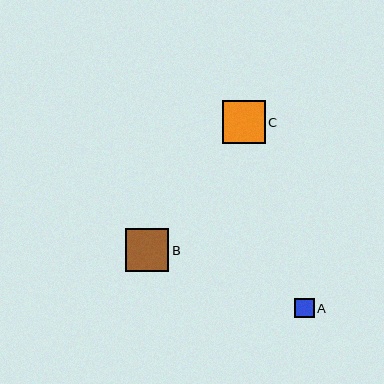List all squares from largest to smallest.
From largest to smallest: B, C, A.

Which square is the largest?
Square B is the largest with a size of approximately 43 pixels.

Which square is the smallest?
Square A is the smallest with a size of approximately 19 pixels.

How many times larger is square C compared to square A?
Square C is approximately 2.2 times the size of square A.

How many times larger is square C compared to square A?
Square C is approximately 2.2 times the size of square A.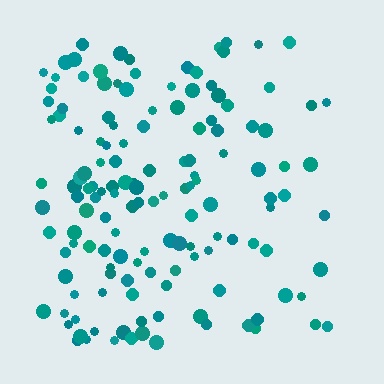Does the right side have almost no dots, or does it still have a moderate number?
Still a moderate number, just noticeably fewer than the left.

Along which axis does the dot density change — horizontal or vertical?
Horizontal.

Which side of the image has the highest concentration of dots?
The left.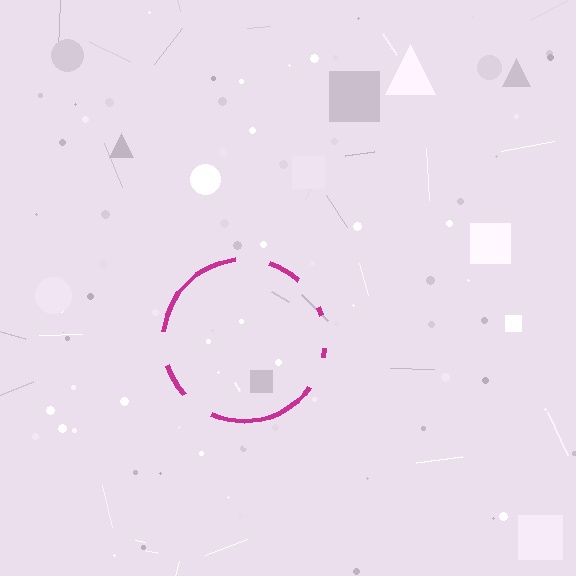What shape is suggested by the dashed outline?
The dashed outline suggests a circle.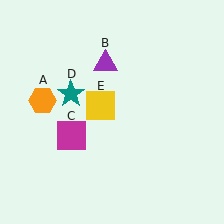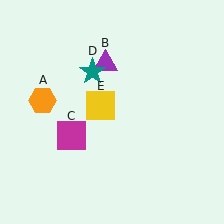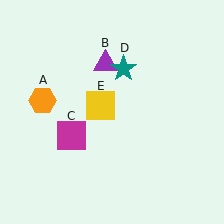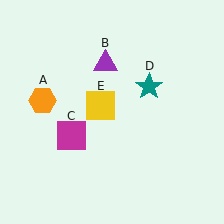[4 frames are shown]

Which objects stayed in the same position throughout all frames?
Orange hexagon (object A) and purple triangle (object B) and magenta square (object C) and yellow square (object E) remained stationary.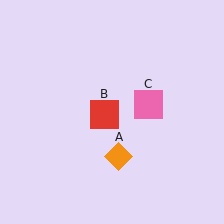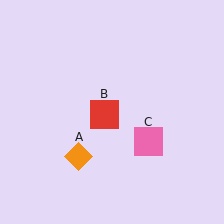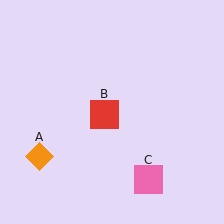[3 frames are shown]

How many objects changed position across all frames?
2 objects changed position: orange diamond (object A), pink square (object C).